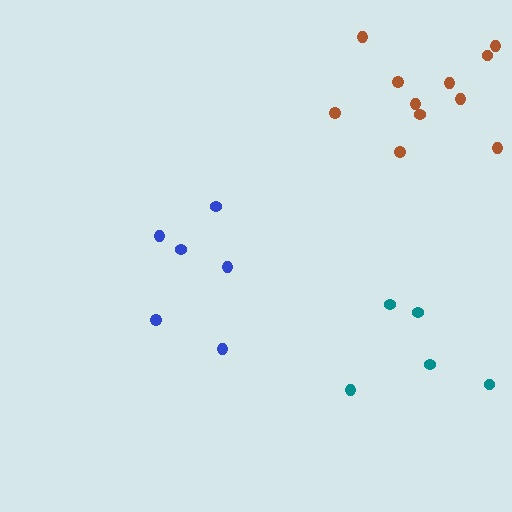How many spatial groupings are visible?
There are 3 spatial groupings.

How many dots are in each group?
Group 1: 6 dots, Group 2: 5 dots, Group 3: 11 dots (22 total).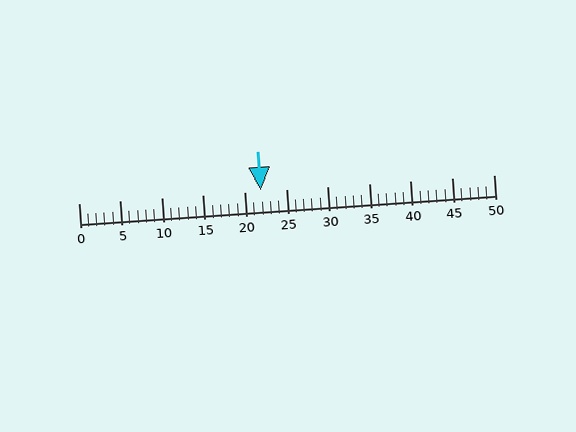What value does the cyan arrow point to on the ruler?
The cyan arrow points to approximately 22.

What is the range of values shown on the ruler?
The ruler shows values from 0 to 50.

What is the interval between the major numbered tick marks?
The major tick marks are spaced 5 units apart.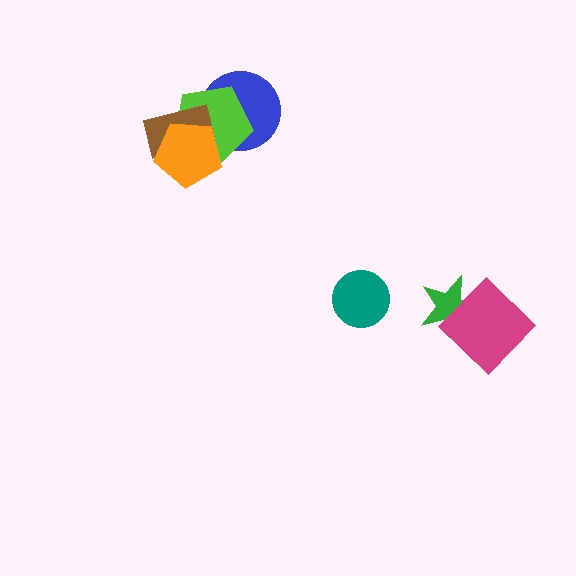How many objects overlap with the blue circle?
3 objects overlap with the blue circle.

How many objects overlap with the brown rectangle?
3 objects overlap with the brown rectangle.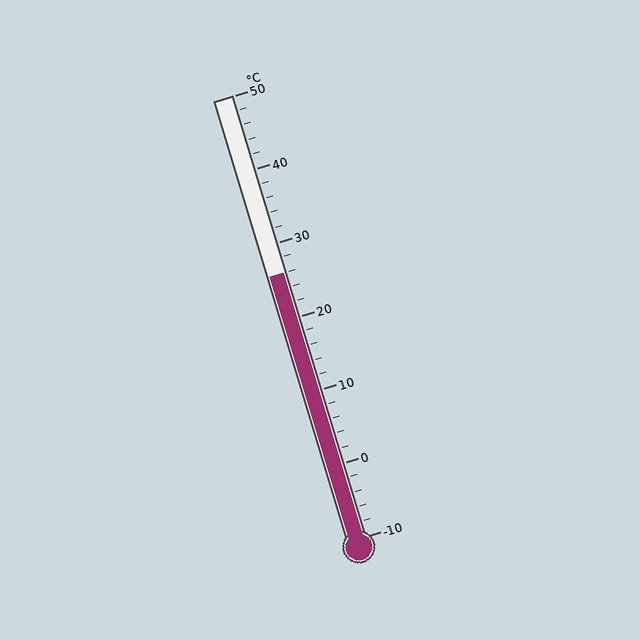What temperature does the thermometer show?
The thermometer shows approximately 26°C.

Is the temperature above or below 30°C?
The temperature is below 30°C.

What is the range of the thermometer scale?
The thermometer scale ranges from -10°C to 50°C.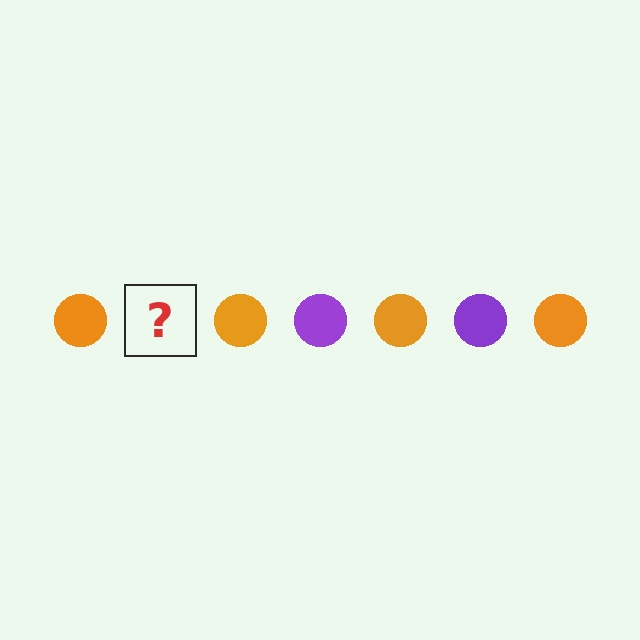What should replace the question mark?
The question mark should be replaced with a purple circle.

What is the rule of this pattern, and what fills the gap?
The rule is that the pattern cycles through orange, purple circles. The gap should be filled with a purple circle.